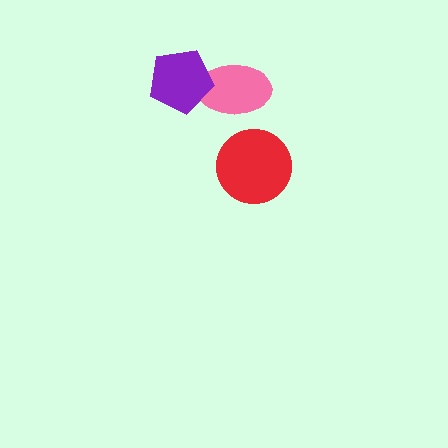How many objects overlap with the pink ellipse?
1 object overlaps with the pink ellipse.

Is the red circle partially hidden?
No, no other shape covers it.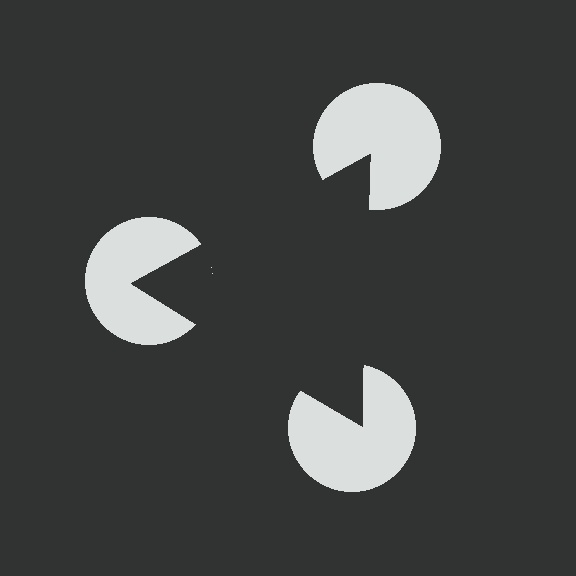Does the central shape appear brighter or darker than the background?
It typically appears slightly darker than the background, even though no actual brightness change is drawn.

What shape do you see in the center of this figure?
An illusory triangle — its edges are inferred from the aligned wedge cuts in the pac-man discs, not physically drawn.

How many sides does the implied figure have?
3 sides.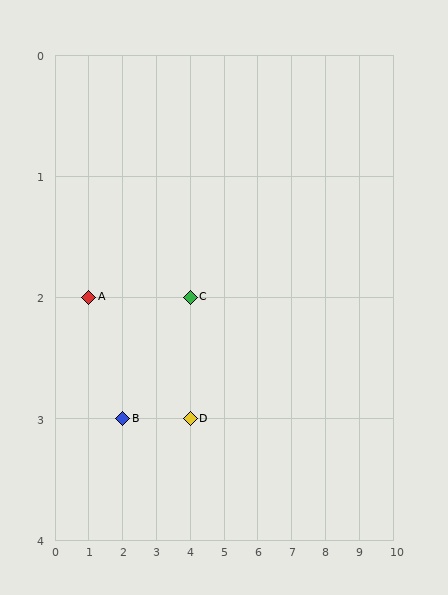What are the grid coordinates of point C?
Point C is at grid coordinates (4, 2).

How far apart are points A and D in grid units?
Points A and D are 3 columns and 1 row apart (about 3.2 grid units diagonally).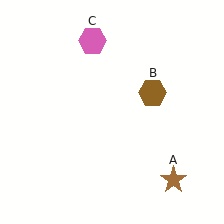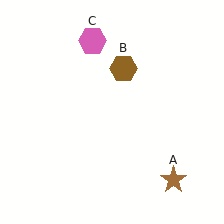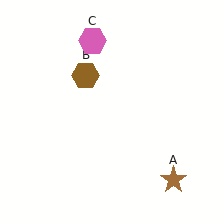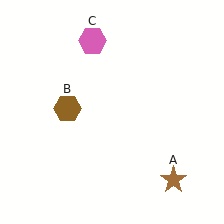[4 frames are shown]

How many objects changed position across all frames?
1 object changed position: brown hexagon (object B).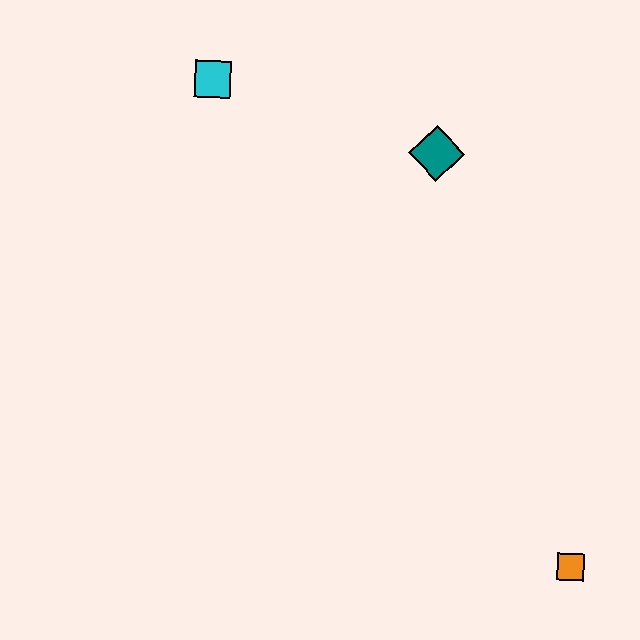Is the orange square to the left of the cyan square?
No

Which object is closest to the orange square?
The teal diamond is closest to the orange square.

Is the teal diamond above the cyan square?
No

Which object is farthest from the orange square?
The cyan square is farthest from the orange square.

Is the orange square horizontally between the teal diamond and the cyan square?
No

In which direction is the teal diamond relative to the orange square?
The teal diamond is above the orange square.